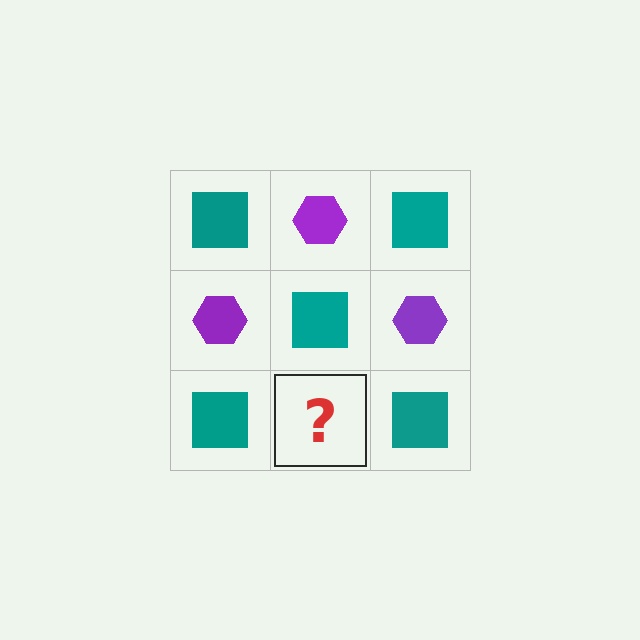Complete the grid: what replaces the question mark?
The question mark should be replaced with a purple hexagon.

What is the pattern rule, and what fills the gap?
The rule is that it alternates teal square and purple hexagon in a checkerboard pattern. The gap should be filled with a purple hexagon.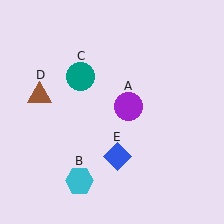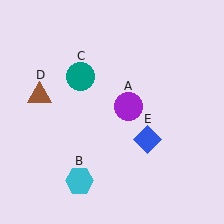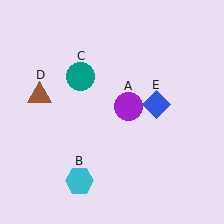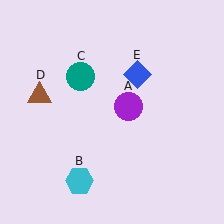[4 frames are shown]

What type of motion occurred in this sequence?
The blue diamond (object E) rotated counterclockwise around the center of the scene.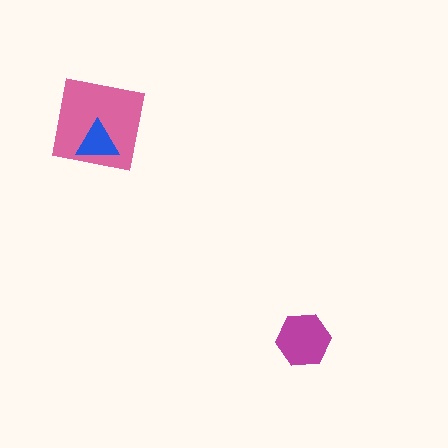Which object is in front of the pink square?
The blue triangle is in front of the pink square.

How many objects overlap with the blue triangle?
1 object overlaps with the blue triangle.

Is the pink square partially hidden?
Yes, it is partially covered by another shape.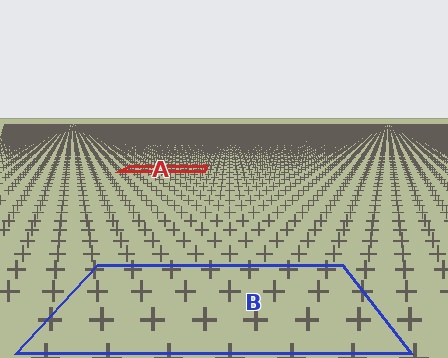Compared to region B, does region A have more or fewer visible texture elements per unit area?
Region A has more texture elements per unit area — they are packed more densely because it is farther away.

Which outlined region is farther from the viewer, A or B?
Region A is farther from the viewer — the texture elements inside it appear smaller and more densely packed.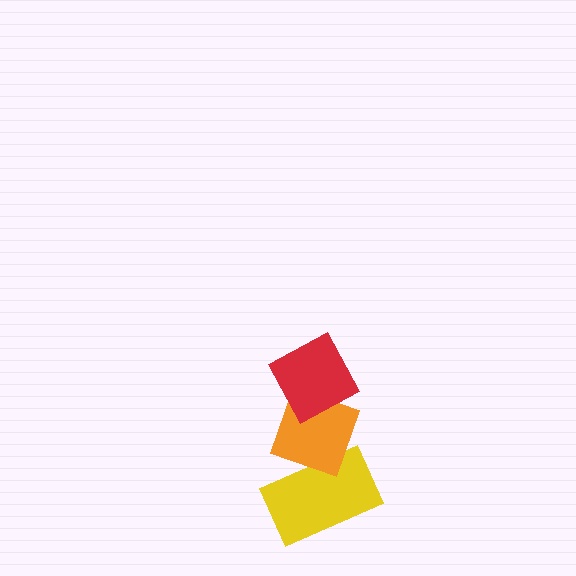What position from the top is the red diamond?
The red diamond is 1st from the top.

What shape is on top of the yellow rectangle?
The orange diamond is on top of the yellow rectangle.